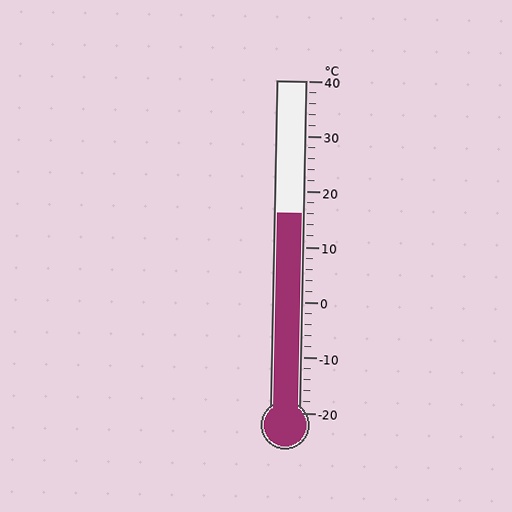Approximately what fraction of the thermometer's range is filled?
The thermometer is filled to approximately 60% of its range.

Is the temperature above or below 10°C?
The temperature is above 10°C.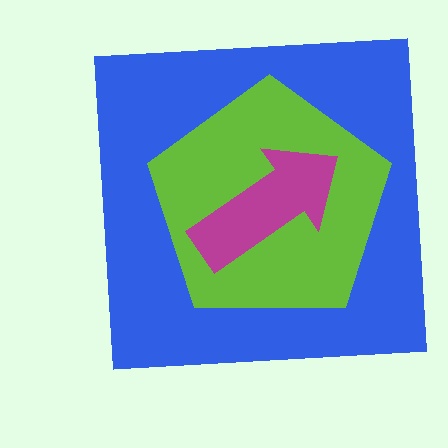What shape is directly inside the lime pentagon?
The magenta arrow.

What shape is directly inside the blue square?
The lime pentagon.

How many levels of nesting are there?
3.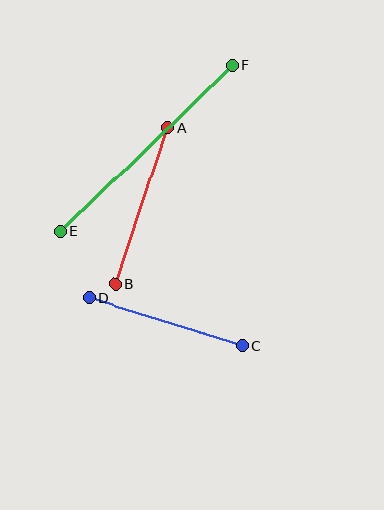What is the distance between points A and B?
The distance is approximately 165 pixels.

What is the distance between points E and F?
The distance is approximately 239 pixels.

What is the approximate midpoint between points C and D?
The midpoint is at approximately (166, 322) pixels.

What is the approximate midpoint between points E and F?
The midpoint is at approximately (146, 149) pixels.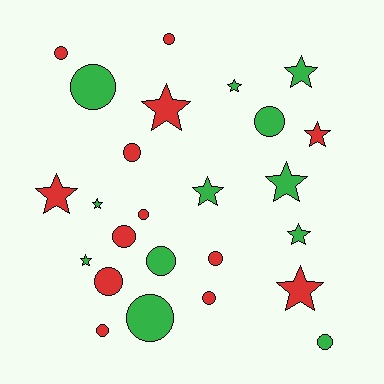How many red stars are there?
There are 4 red stars.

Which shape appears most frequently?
Circle, with 14 objects.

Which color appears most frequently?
Red, with 13 objects.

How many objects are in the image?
There are 25 objects.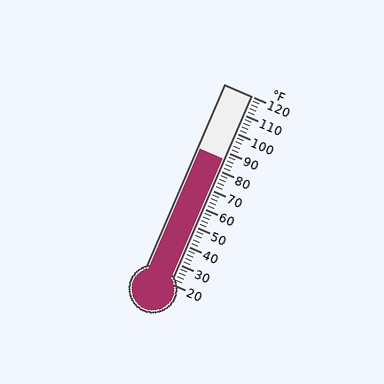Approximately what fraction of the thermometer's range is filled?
The thermometer is filled to approximately 65% of its range.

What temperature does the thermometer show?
The thermometer shows approximately 86°F.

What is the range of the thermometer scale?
The thermometer scale ranges from 20°F to 120°F.